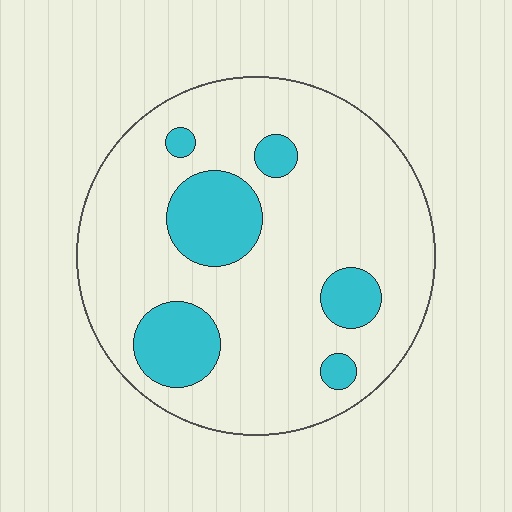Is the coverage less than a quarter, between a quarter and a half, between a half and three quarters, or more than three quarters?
Less than a quarter.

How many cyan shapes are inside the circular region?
6.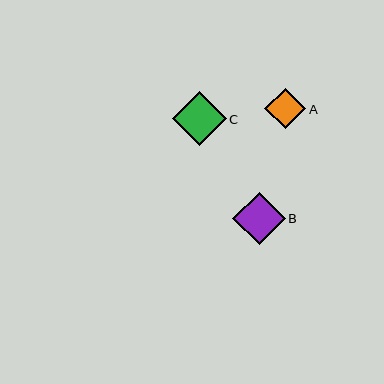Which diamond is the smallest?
Diamond A is the smallest with a size of approximately 41 pixels.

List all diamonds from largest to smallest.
From largest to smallest: C, B, A.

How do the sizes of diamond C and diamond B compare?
Diamond C and diamond B are approximately the same size.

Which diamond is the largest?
Diamond C is the largest with a size of approximately 54 pixels.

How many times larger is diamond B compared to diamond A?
Diamond B is approximately 1.3 times the size of diamond A.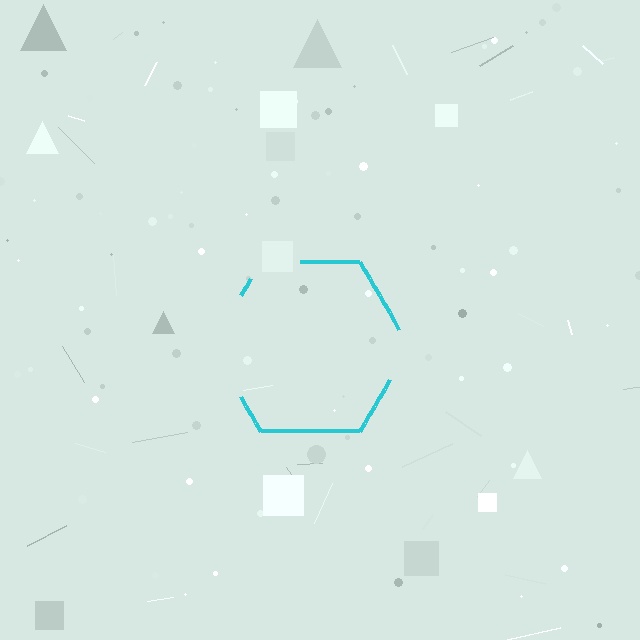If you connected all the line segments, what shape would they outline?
They would outline a hexagon.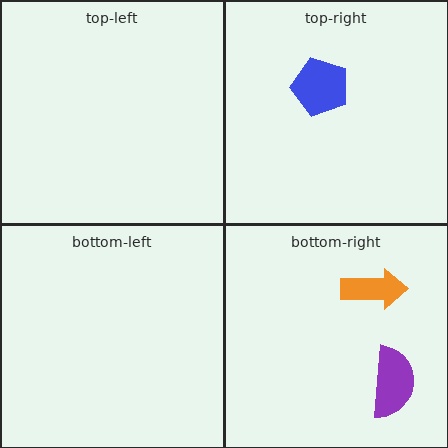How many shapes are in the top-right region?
1.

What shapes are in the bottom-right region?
The orange arrow, the purple semicircle.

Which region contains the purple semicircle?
The bottom-right region.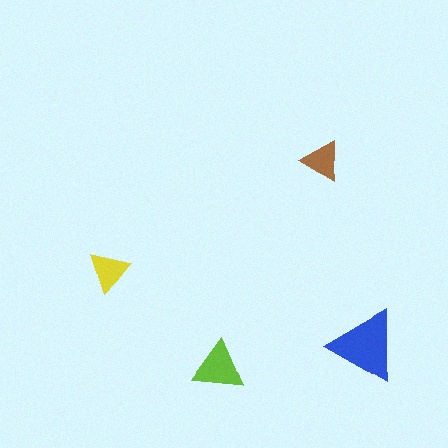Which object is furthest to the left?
The yellow triangle is leftmost.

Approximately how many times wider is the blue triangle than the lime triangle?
About 1.5 times wider.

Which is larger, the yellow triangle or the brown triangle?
The yellow one.